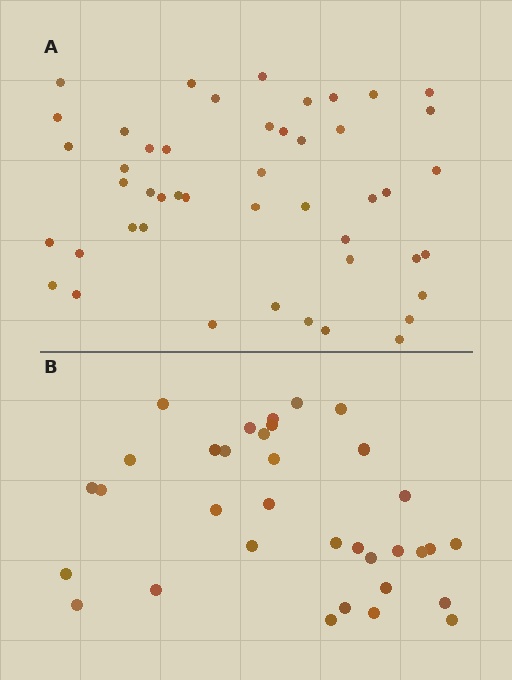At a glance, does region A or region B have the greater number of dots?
Region A (the top region) has more dots.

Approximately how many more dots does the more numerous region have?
Region A has approximately 15 more dots than region B.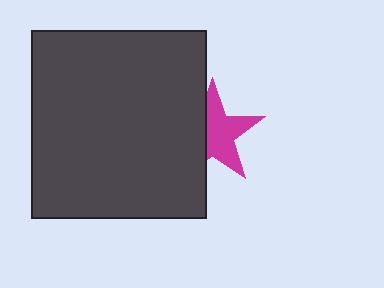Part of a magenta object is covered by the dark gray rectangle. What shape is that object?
It is a star.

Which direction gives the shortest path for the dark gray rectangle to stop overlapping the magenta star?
Moving left gives the shortest separation.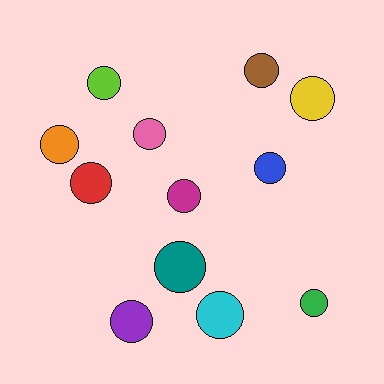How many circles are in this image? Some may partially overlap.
There are 12 circles.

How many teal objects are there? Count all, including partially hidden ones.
There is 1 teal object.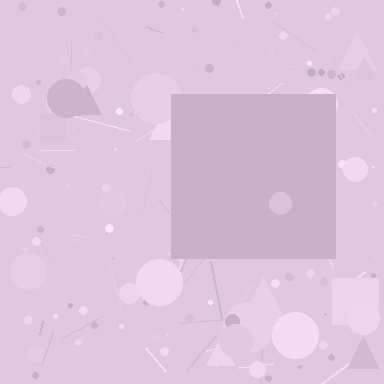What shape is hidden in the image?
A square is hidden in the image.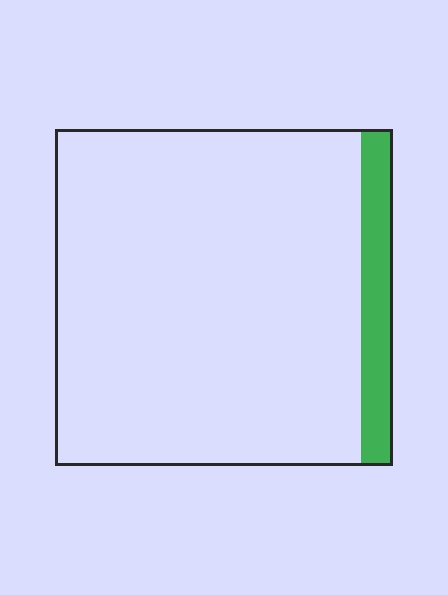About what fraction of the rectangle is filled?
About one tenth (1/10).